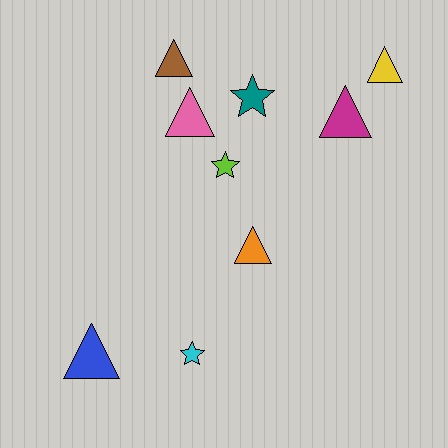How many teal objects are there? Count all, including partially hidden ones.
There is 1 teal object.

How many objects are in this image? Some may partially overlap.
There are 9 objects.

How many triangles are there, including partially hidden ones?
There are 6 triangles.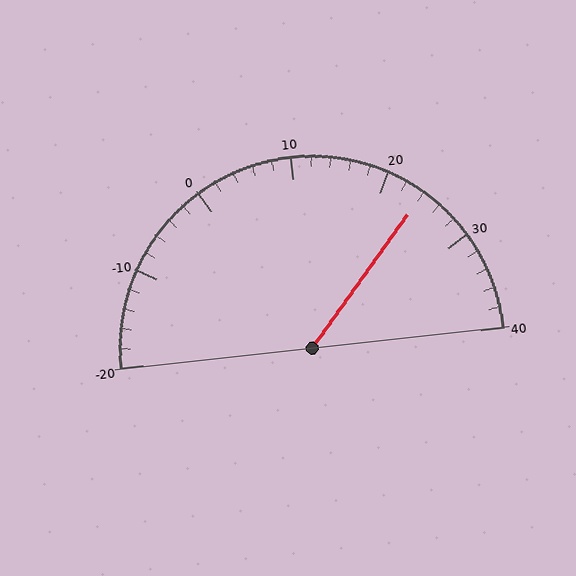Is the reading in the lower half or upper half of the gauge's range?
The reading is in the upper half of the range (-20 to 40).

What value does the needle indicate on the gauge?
The needle indicates approximately 24.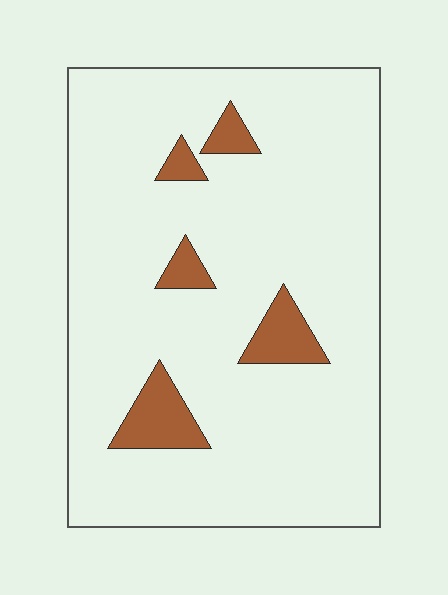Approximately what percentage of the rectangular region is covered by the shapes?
Approximately 10%.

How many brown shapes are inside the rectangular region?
5.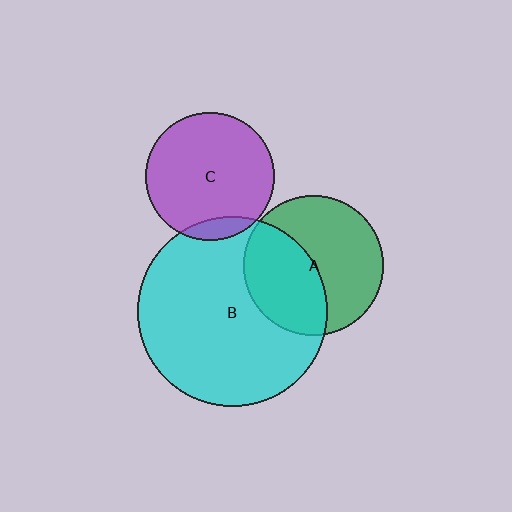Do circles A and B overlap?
Yes.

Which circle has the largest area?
Circle B (cyan).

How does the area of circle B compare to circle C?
Approximately 2.2 times.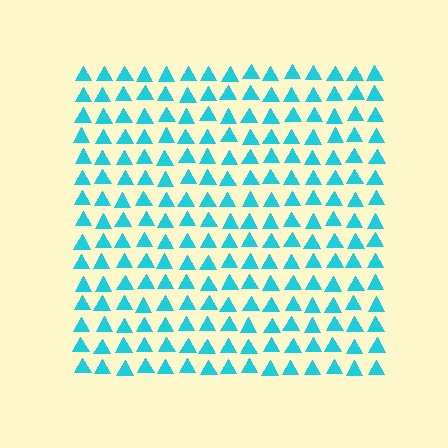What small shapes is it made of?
It is made of small triangles.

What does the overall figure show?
The overall figure shows a square.